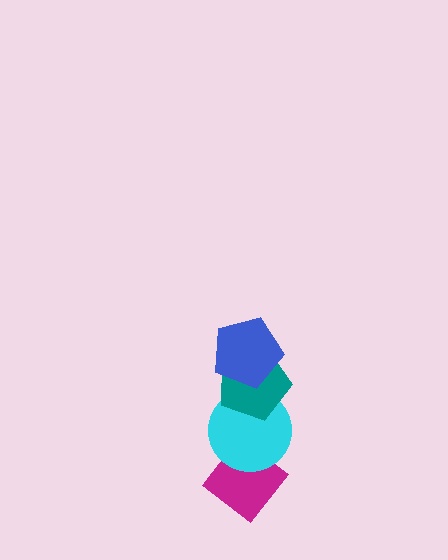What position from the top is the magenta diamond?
The magenta diamond is 4th from the top.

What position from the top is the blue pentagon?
The blue pentagon is 1st from the top.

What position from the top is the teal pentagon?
The teal pentagon is 2nd from the top.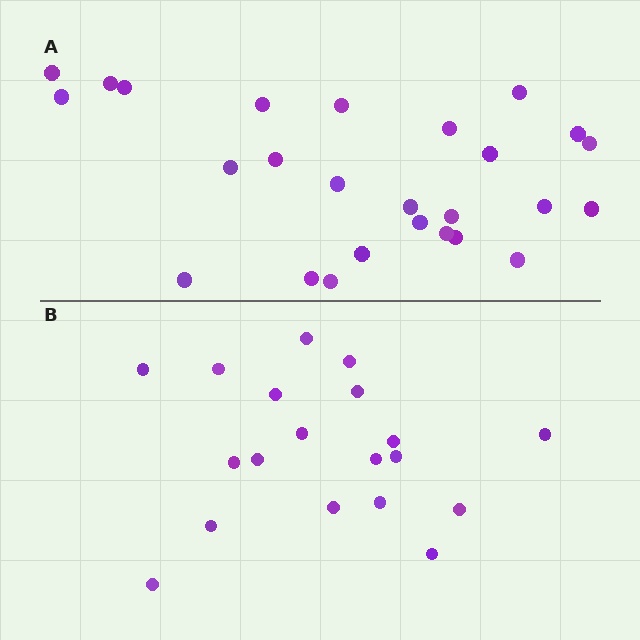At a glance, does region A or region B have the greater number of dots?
Region A (the top region) has more dots.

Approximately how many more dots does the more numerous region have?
Region A has roughly 8 or so more dots than region B.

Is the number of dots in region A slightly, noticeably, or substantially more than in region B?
Region A has noticeably more, but not dramatically so. The ratio is roughly 1.4 to 1.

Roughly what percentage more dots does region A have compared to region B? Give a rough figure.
About 35% more.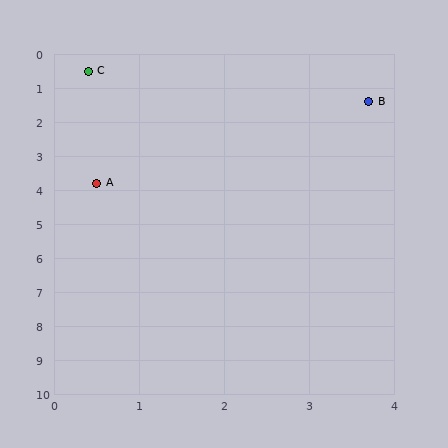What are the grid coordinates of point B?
Point B is at approximately (3.7, 1.4).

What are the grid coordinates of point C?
Point C is at approximately (0.4, 0.5).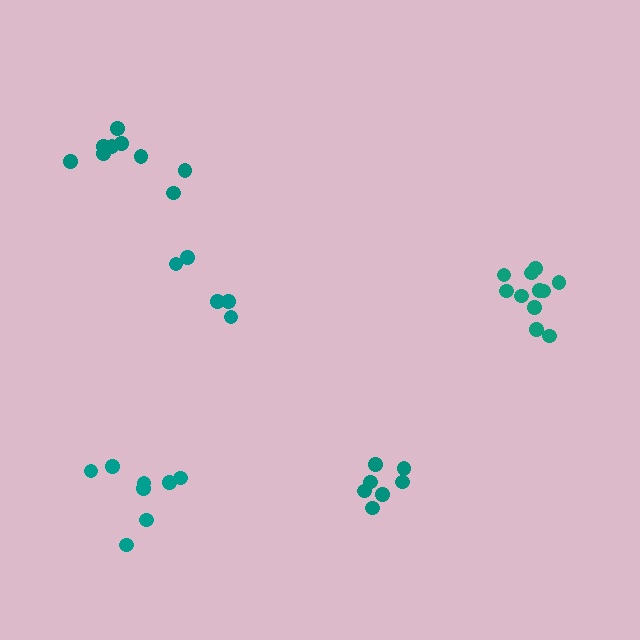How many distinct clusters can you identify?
There are 5 distinct clusters.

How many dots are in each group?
Group 1: 10 dots, Group 2: 7 dots, Group 3: 5 dots, Group 4: 11 dots, Group 5: 8 dots (41 total).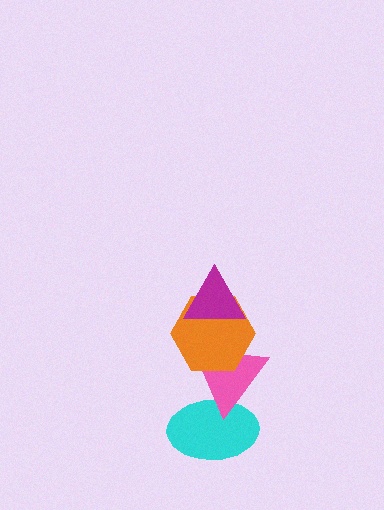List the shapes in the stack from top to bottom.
From top to bottom: the magenta triangle, the orange hexagon, the pink triangle, the cyan ellipse.